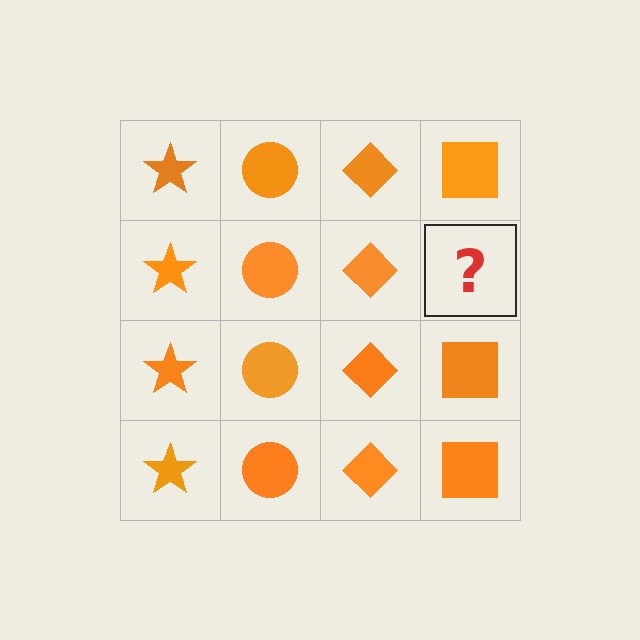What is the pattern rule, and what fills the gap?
The rule is that each column has a consistent shape. The gap should be filled with an orange square.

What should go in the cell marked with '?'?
The missing cell should contain an orange square.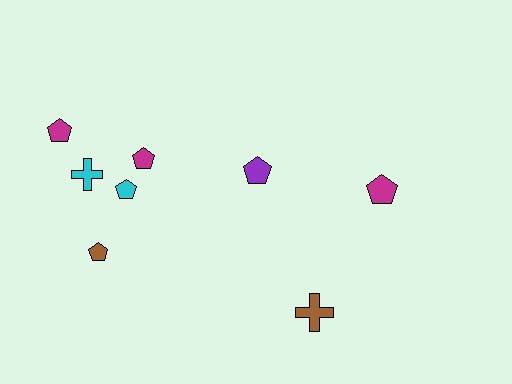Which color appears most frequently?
Magenta, with 3 objects.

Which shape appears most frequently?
Pentagon, with 6 objects.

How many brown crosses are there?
There is 1 brown cross.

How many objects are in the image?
There are 8 objects.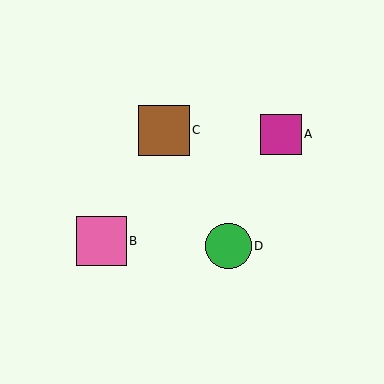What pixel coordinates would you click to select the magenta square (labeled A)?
Click at (281, 134) to select the magenta square A.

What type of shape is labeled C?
Shape C is a brown square.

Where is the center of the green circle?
The center of the green circle is at (228, 246).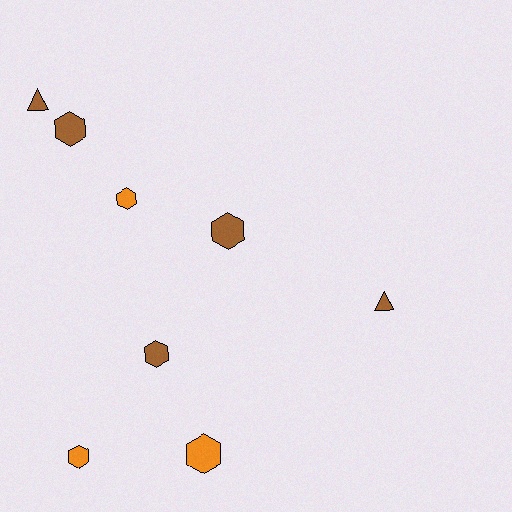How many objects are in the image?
There are 8 objects.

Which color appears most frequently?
Brown, with 5 objects.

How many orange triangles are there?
There are no orange triangles.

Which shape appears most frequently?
Hexagon, with 6 objects.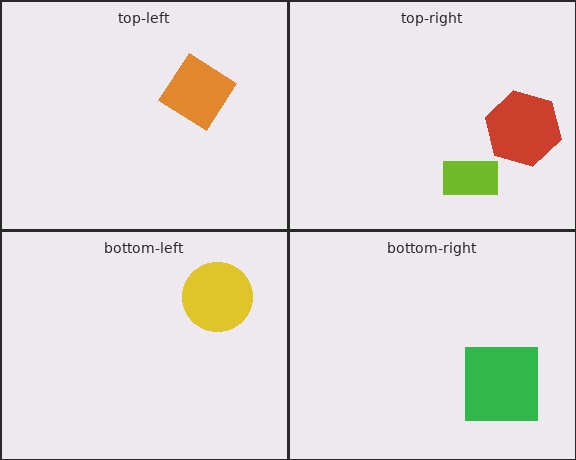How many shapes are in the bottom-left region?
1.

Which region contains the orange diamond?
The top-left region.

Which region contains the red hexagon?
The top-right region.